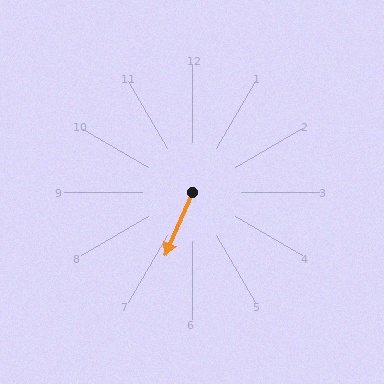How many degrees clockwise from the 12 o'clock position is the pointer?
Approximately 203 degrees.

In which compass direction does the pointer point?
Southwest.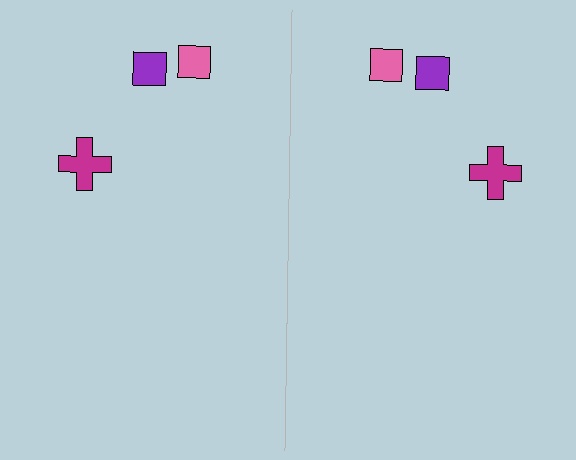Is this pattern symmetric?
Yes, this pattern has bilateral (reflection) symmetry.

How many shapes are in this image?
There are 6 shapes in this image.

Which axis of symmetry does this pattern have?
The pattern has a vertical axis of symmetry running through the center of the image.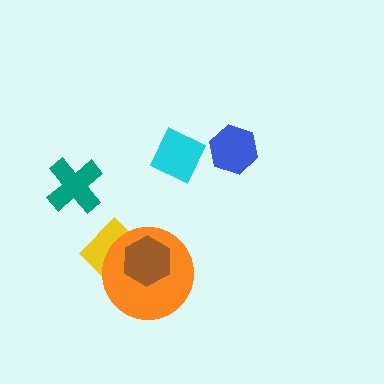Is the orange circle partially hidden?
Yes, it is partially covered by another shape.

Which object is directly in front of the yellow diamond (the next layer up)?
The orange circle is directly in front of the yellow diamond.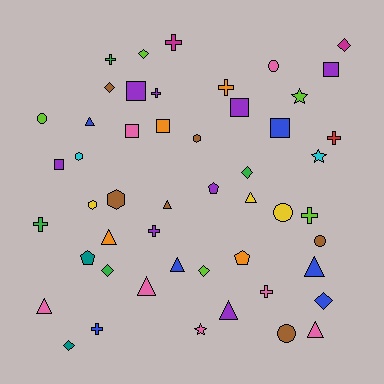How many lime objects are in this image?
There are 5 lime objects.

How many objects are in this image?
There are 50 objects.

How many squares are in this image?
There are 7 squares.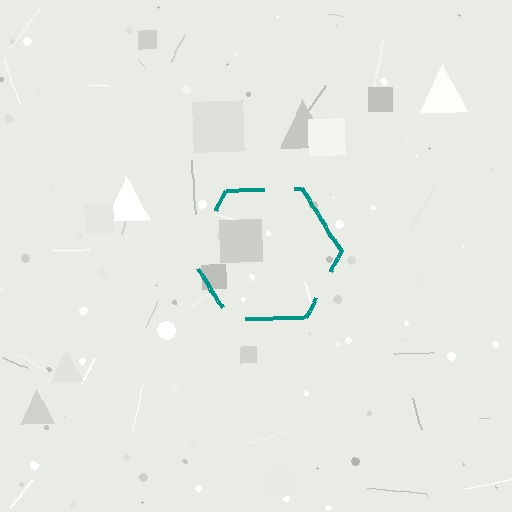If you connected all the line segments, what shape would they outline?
They would outline a hexagon.